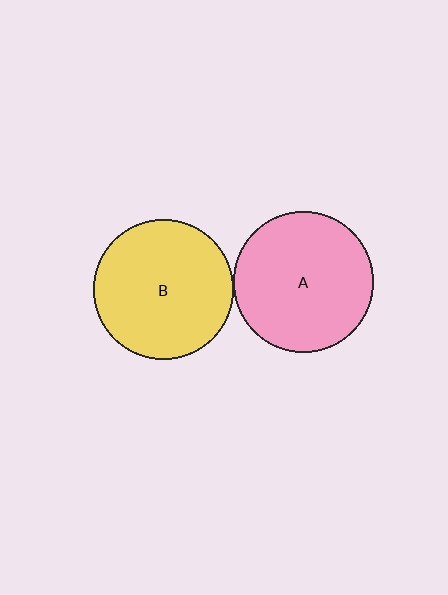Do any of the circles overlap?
No, none of the circles overlap.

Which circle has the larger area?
Circle A (pink).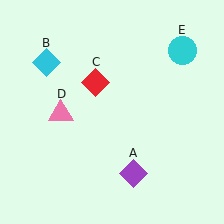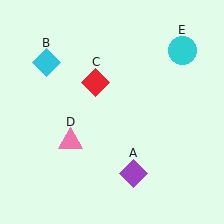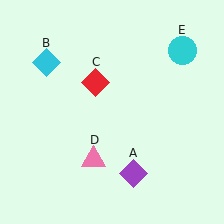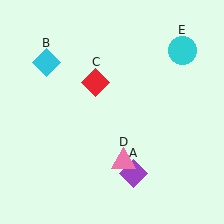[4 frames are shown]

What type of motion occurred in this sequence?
The pink triangle (object D) rotated counterclockwise around the center of the scene.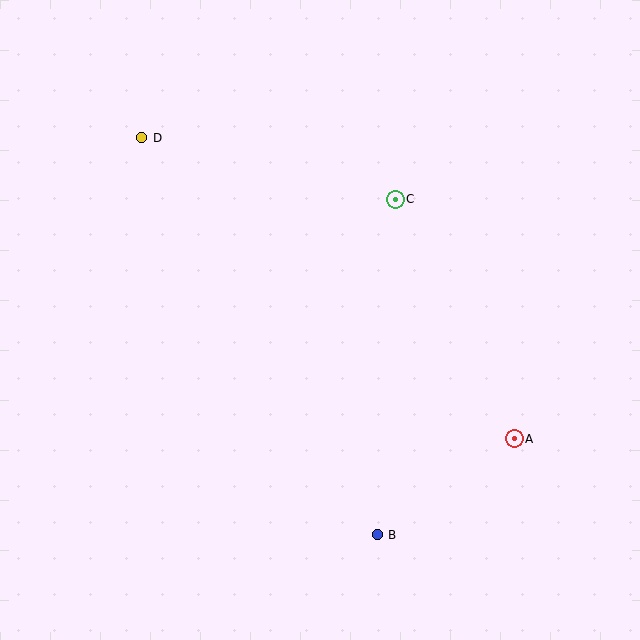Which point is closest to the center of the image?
Point C at (395, 199) is closest to the center.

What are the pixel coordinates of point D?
Point D is at (142, 138).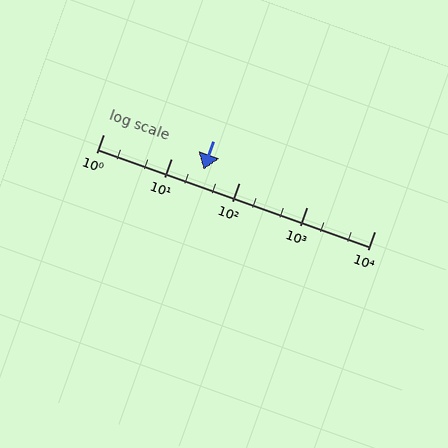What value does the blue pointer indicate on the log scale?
The pointer indicates approximately 30.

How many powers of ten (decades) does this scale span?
The scale spans 4 decades, from 1 to 10000.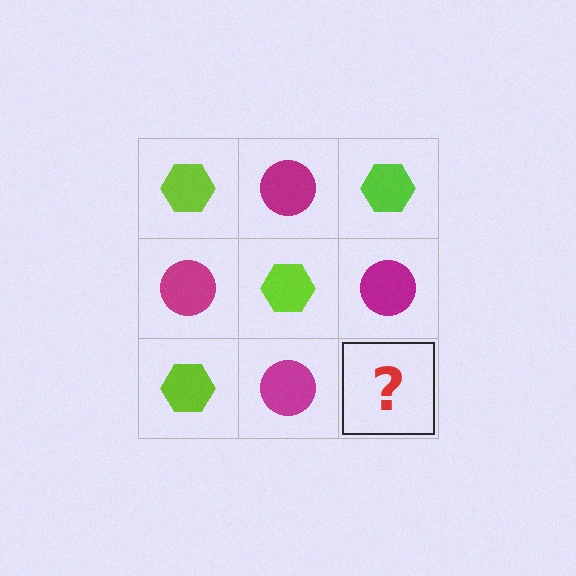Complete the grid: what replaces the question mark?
The question mark should be replaced with a lime hexagon.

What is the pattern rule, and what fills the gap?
The rule is that it alternates lime hexagon and magenta circle in a checkerboard pattern. The gap should be filled with a lime hexagon.